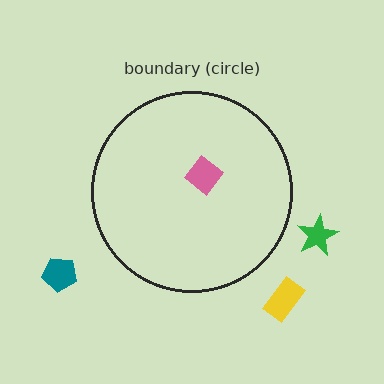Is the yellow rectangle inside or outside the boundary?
Outside.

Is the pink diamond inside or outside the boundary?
Inside.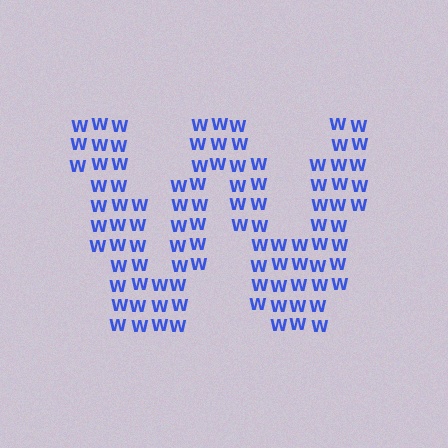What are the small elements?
The small elements are letter W's.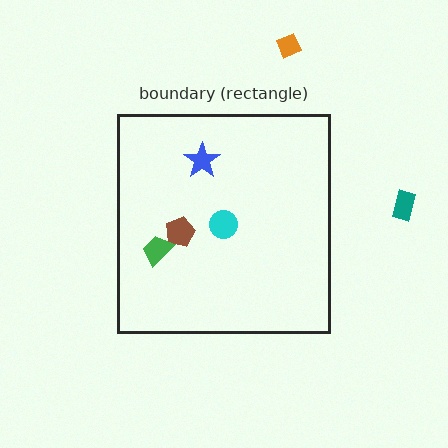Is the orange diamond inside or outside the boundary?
Outside.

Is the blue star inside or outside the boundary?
Inside.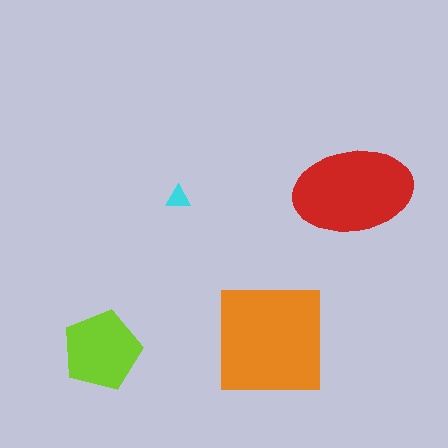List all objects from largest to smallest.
The orange square, the red ellipse, the lime pentagon, the cyan triangle.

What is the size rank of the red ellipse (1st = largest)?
2nd.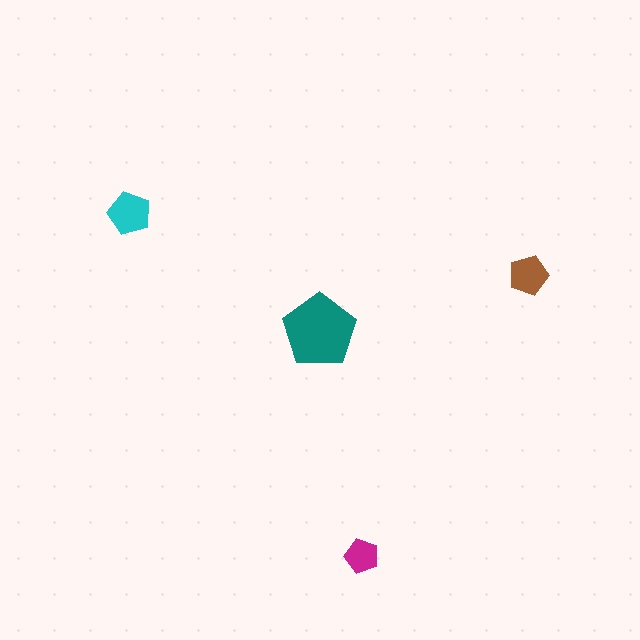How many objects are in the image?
There are 4 objects in the image.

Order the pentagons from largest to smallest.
the teal one, the cyan one, the brown one, the magenta one.